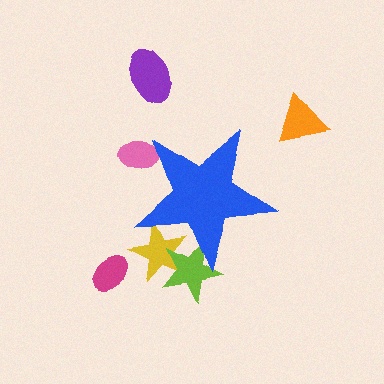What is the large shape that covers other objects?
A blue star.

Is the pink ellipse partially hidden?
Yes, the pink ellipse is partially hidden behind the blue star.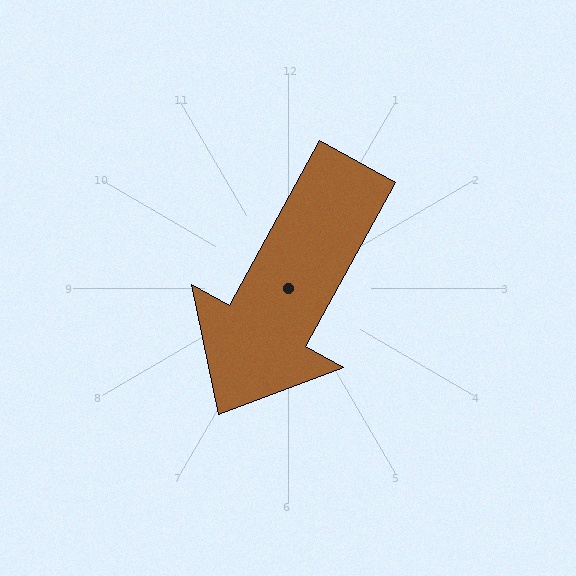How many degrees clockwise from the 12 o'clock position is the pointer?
Approximately 209 degrees.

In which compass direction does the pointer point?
Southwest.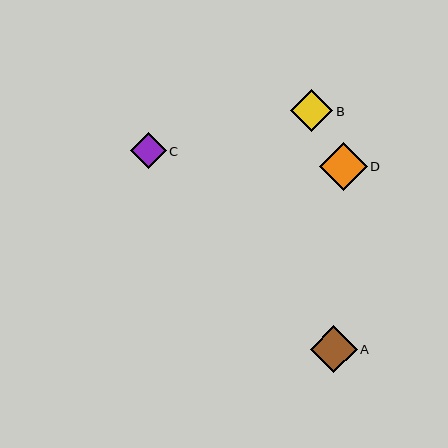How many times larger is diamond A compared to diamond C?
Diamond A is approximately 1.3 times the size of diamond C.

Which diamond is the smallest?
Diamond C is the smallest with a size of approximately 36 pixels.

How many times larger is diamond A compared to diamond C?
Diamond A is approximately 1.3 times the size of diamond C.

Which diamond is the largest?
Diamond D is the largest with a size of approximately 48 pixels.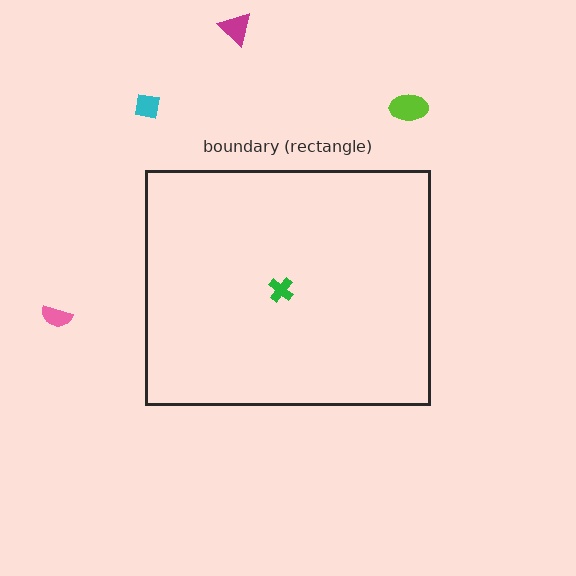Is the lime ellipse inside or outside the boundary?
Outside.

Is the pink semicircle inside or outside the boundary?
Outside.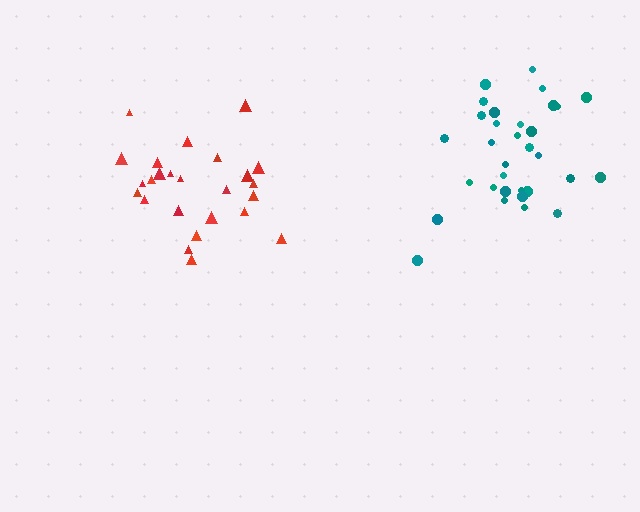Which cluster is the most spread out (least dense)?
Teal.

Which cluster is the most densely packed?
Red.